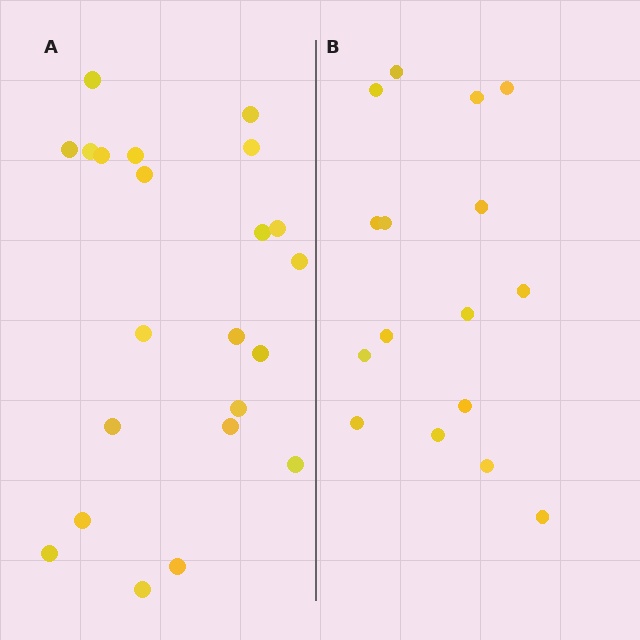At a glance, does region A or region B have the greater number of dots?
Region A (the left region) has more dots.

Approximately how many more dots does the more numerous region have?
Region A has about 6 more dots than region B.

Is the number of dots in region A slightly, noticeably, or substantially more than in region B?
Region A has noticeably more, but not dramatically so. The ratio is roughly 1.4 to 1.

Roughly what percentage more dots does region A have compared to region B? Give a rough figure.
About 40% more.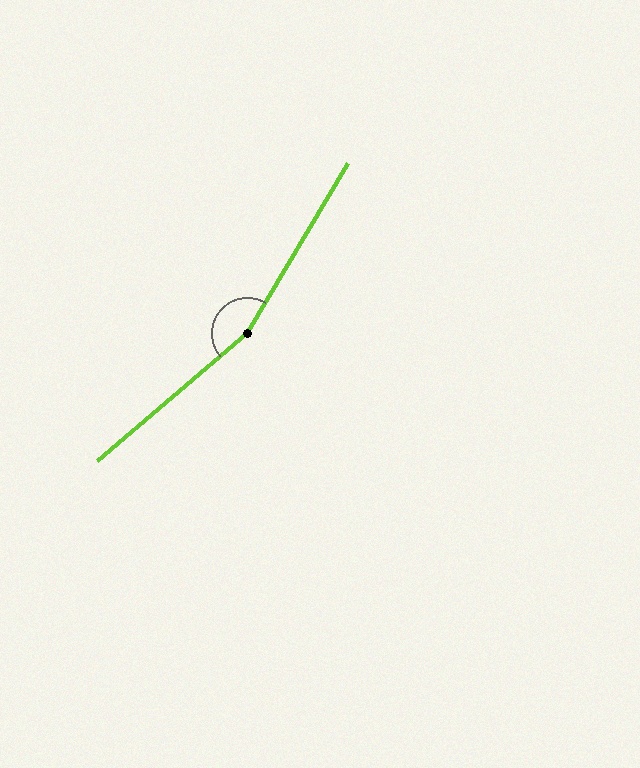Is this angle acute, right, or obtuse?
It is obtuse.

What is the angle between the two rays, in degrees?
Approximately 161 degrees.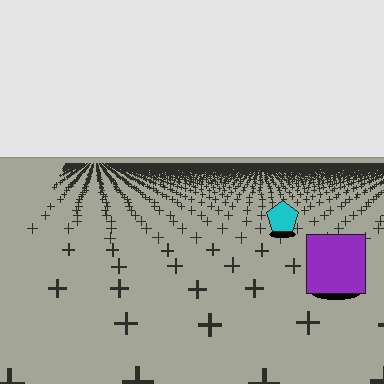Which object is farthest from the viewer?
The cyan pentagon is farthest from the viewer. It appears smaller and the ground texture around it is denser.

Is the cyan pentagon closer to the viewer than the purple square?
No. The purple square is closer — you can tell from the texture gradient: the ground texture is coarser near it.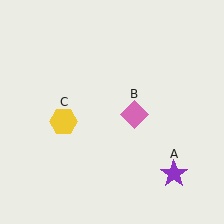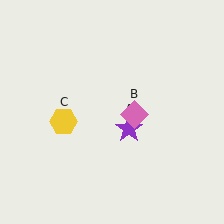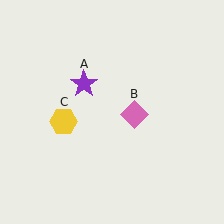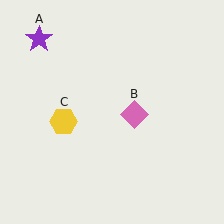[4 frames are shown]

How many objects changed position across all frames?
1 object changed position: purple star (object A).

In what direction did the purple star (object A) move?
The purple star (object A) moved up and to the left.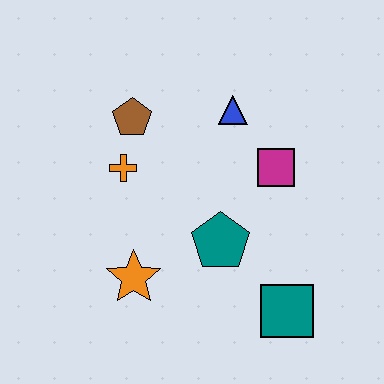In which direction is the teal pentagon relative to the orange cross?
The teal pentagon is to the right of the orange cross.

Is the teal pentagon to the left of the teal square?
Yes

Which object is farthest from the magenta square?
The orange star is farthest from the magenta square.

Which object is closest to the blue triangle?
The magenta square is closest to the blue triangle.